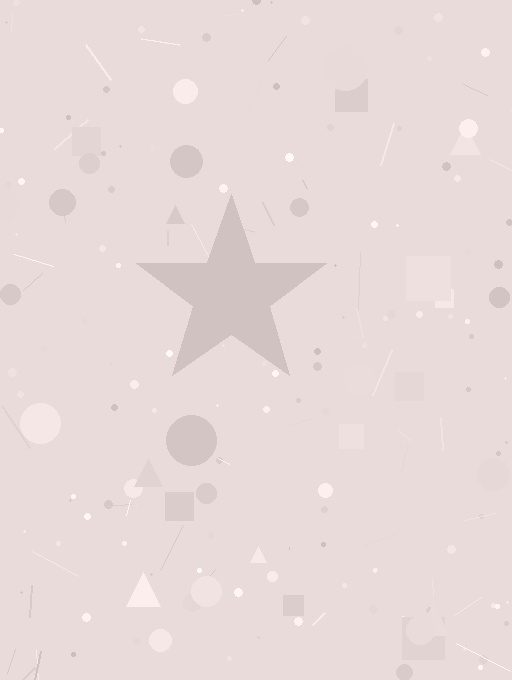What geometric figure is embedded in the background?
A star is embedded in the background.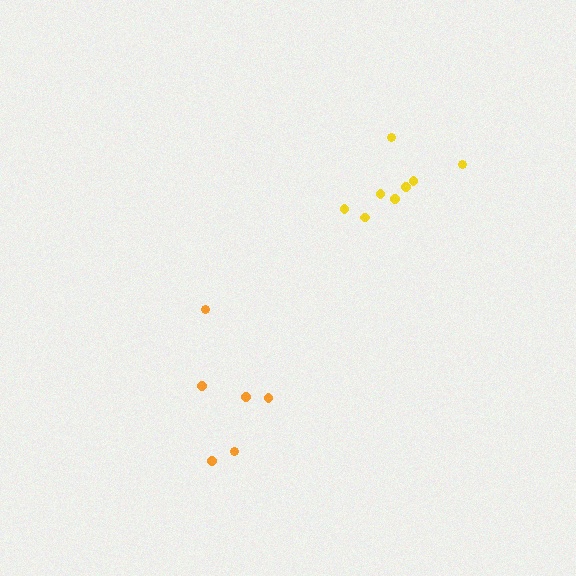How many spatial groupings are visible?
There are 2 spatial groupings.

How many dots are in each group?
Group 1: 8 dots, Group 2: 6 dots (14 total).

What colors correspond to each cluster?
The clusters are colored: yellow, orange.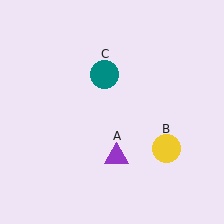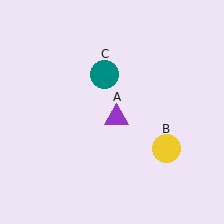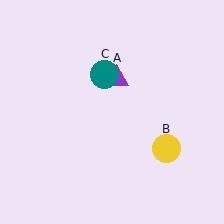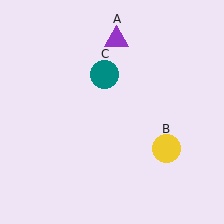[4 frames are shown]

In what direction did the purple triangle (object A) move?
The purple triangle (object A) moved up.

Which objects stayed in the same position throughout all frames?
Yellow circle (object B) and teal circle (object C) remained stationary.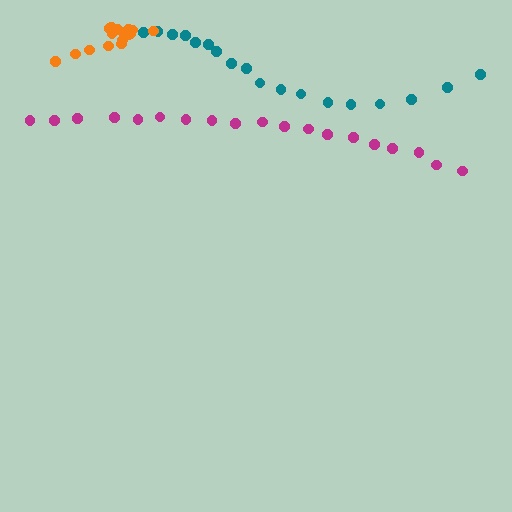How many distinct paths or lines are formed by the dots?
There are 3 distinct paths.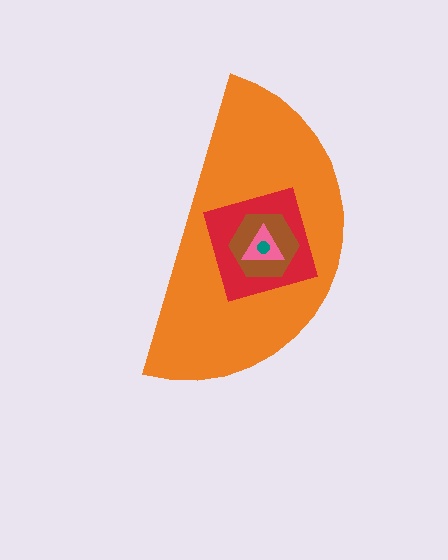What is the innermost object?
The teal circle.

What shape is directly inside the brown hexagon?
The pink triangle.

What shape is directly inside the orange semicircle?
The red square.